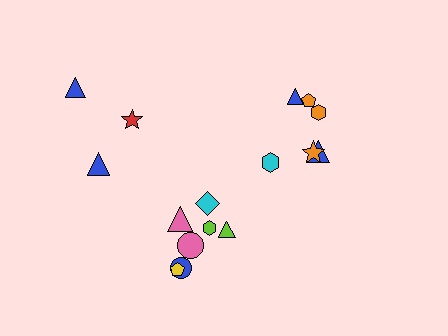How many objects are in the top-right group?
There are 6 objects.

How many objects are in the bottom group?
There are 7 objects.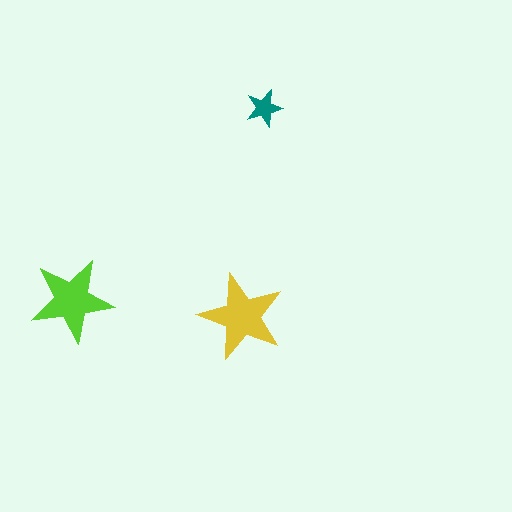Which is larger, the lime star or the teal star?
The lime one.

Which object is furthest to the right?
The teal star is rightmost.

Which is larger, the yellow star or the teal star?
The yellow one.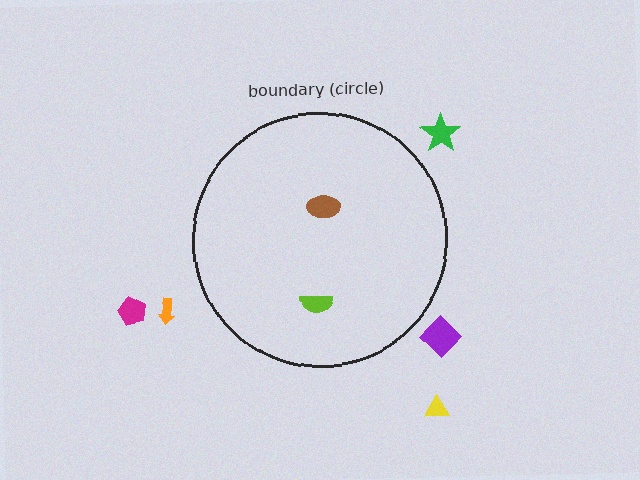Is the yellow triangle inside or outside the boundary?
Outside.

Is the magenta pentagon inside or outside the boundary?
Outside.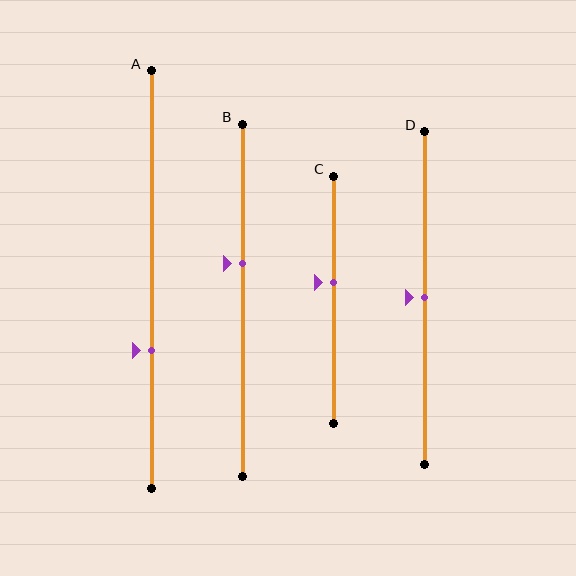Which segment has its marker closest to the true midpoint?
Segment D has its marker closest to the true midpoint.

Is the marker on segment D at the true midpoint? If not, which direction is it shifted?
Yes, the marker on segment D is at the true midpoint.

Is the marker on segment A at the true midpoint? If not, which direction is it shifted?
No, the marker on segment A is shifted downward by about 17% of the segment length.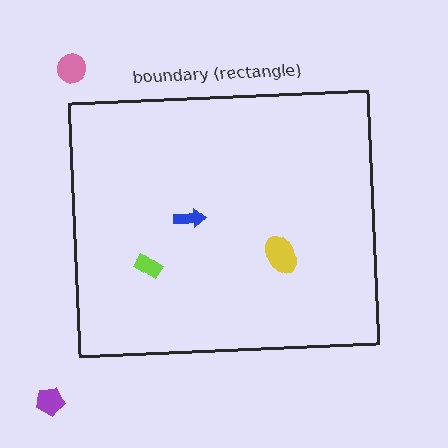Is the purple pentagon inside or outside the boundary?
Outside.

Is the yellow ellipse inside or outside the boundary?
Inside.